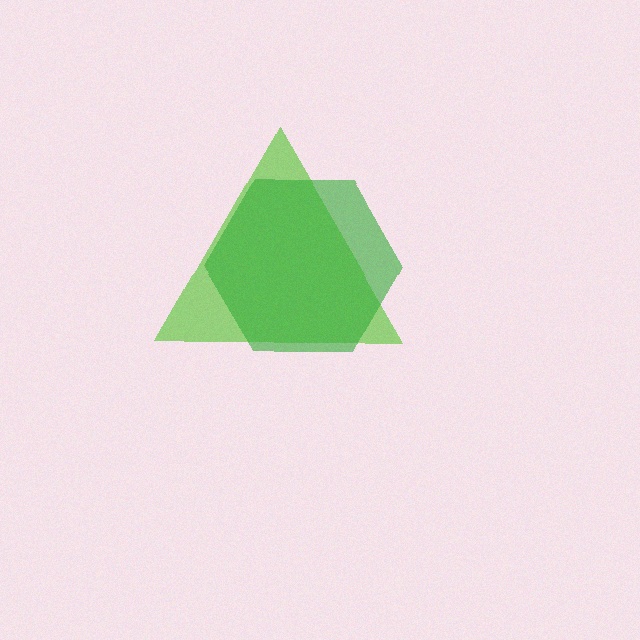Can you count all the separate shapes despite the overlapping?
Yes, there are 2 separate shapes.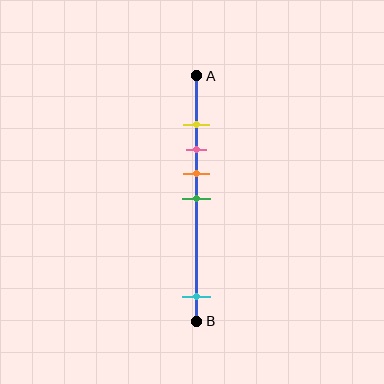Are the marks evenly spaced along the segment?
No, the marks are not evenly spaced.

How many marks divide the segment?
There are 5 marks dividing the segment.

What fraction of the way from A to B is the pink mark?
The pink mark is approximately 30% (0.3) of the way from A to B.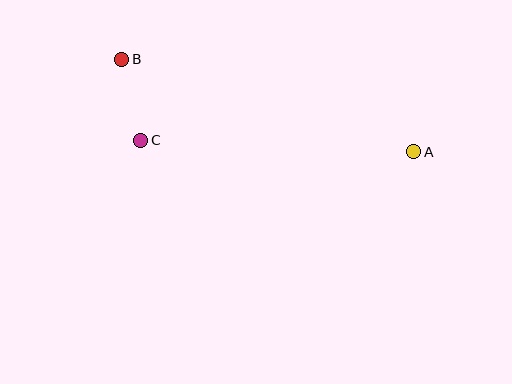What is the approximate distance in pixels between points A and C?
The distance between A and C is approximately 273 pixels.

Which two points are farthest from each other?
Points A and B are farthest from each other.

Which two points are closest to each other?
Points B and C are closest to each other.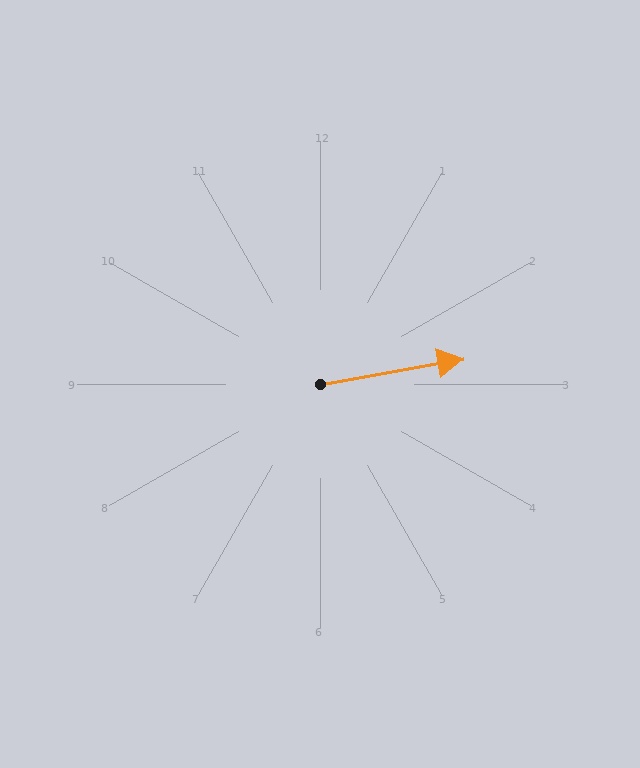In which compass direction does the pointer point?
East.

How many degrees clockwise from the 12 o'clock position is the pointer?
Approximately 80 degrees.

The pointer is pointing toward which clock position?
Roughly 3 o'clock.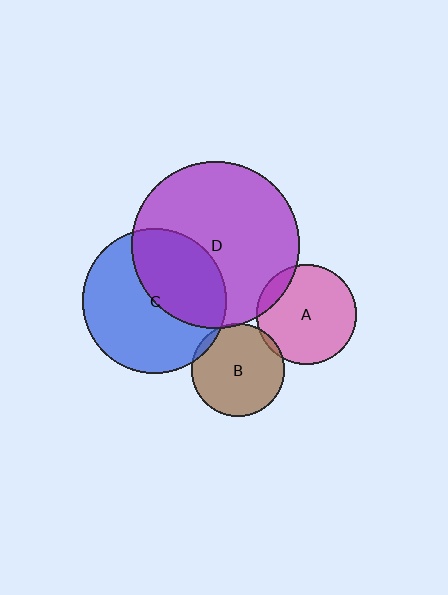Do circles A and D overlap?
Yes.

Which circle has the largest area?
Circle D (purple).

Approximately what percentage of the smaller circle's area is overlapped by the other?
Approximately 10%.